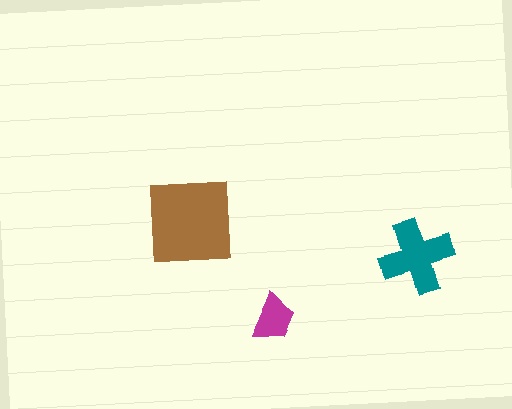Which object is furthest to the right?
The teal cross is rightmost.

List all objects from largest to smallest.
The brown square, the teal cross, the magenta trapezoid.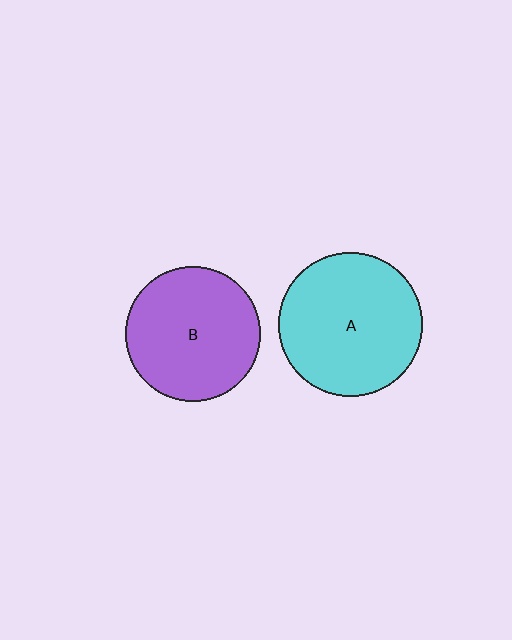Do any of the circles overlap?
No, none of the circles overlap.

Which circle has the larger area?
Circle A (cyan).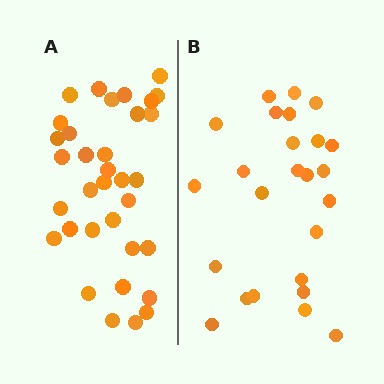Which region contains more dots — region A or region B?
Region A (the left region) has more dots.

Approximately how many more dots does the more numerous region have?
Region A has roughly 8 or so more dots than region B.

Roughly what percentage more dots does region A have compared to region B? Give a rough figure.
About 35% more.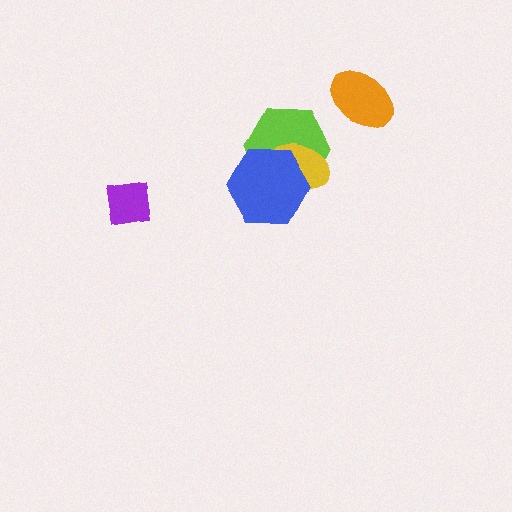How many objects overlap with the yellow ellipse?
2 objects overlap with the yellow ellipse.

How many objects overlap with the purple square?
0 objects overlap with the purple square.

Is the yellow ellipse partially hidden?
Yes, it is partially covered by another shape.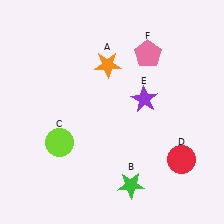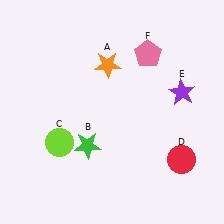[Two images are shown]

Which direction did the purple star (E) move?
The purple star (E) moved right.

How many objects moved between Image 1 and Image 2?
2 objects moved between the two images.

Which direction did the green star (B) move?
The green star (B) moved left.